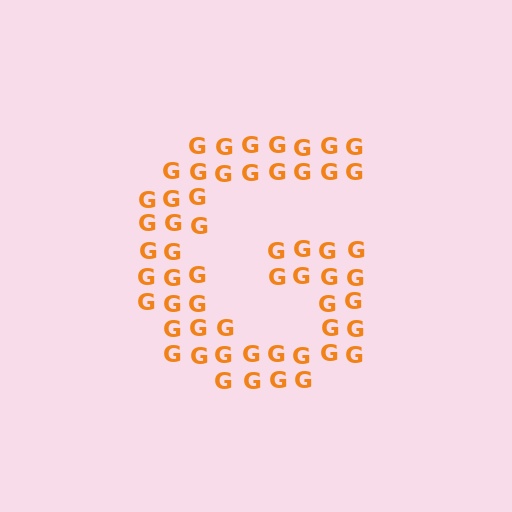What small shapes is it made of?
It is made of small letter G's.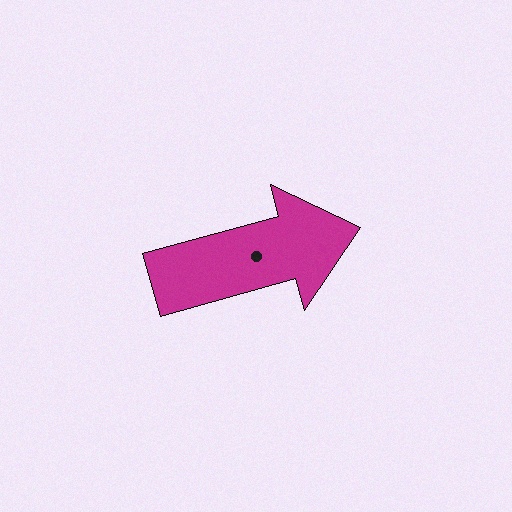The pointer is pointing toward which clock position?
Roughly 2 o'clock.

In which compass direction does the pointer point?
East.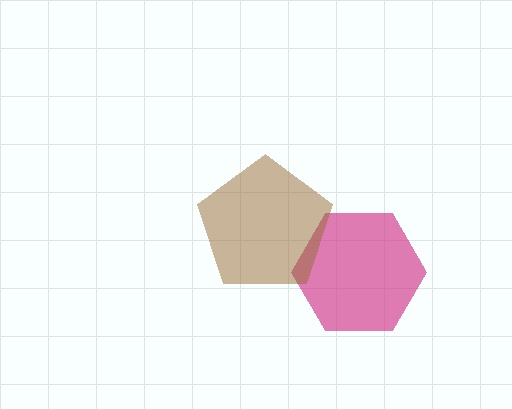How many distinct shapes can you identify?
There are 2 distinct shapes: a magenta hexagon, a brown pentagon.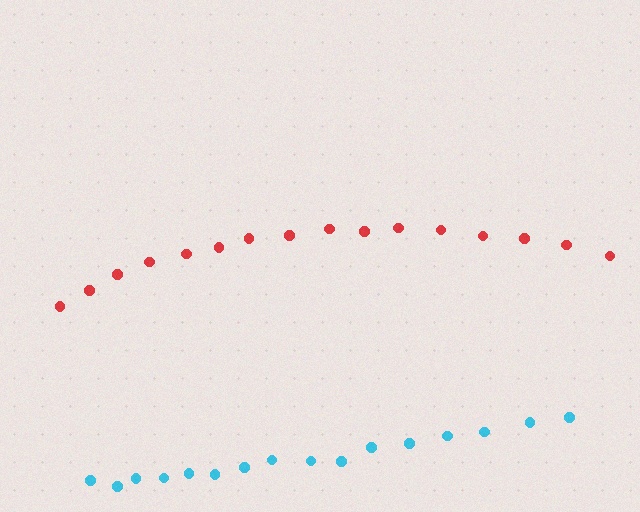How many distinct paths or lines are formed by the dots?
There are 2 distinct paths.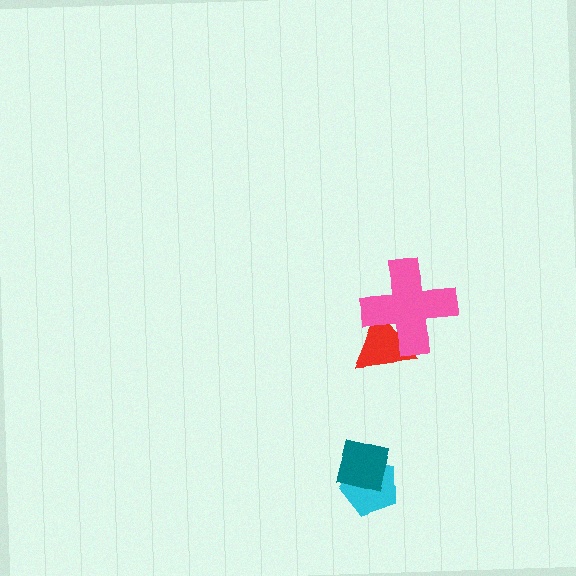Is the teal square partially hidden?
No, no other shape covers it.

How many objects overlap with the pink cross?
1 object overlaps with the pink cross.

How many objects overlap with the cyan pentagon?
1 object overlaps with the cyan pentagon.